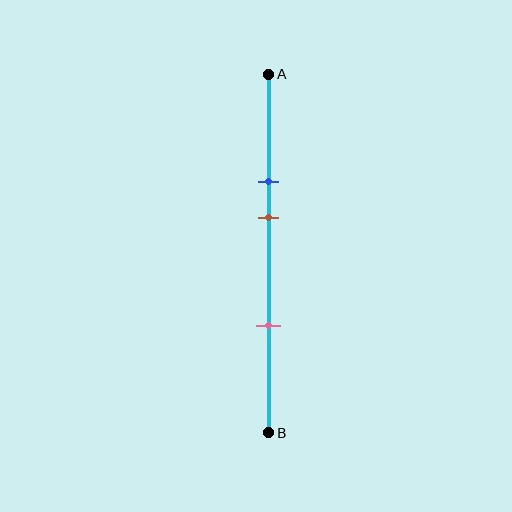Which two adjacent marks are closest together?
The blue and brown marks are the closest adjacent pair.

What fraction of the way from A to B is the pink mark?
The pink mark is approximately 70% (0.7) of the way from A to B.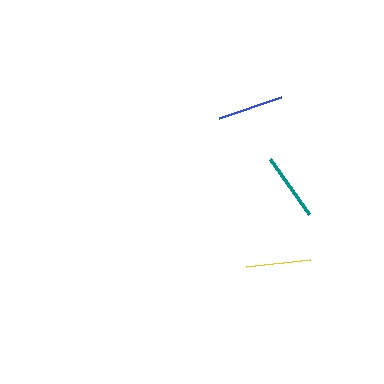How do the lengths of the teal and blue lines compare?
The teal and blue lines are approximately the same length.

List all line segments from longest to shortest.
From longest to shortest: teal, blue, yellow.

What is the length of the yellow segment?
The yellow segment is approximately 64 pixels long.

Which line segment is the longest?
The teal line is the longest at approximately 68 pixels.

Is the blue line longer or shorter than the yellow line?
The blue line is longer than the yellow line.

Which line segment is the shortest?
The yellow line is the shortest at approximately 64 pixels.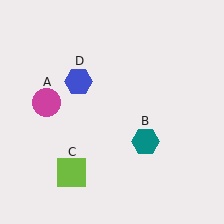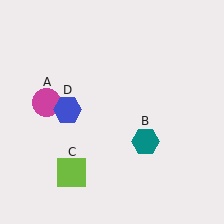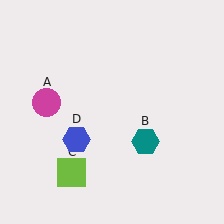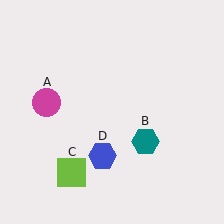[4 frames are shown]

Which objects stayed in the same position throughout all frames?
Magenta circle (object A) and teal hexagon (object B) and lime square (object C) remained stationary.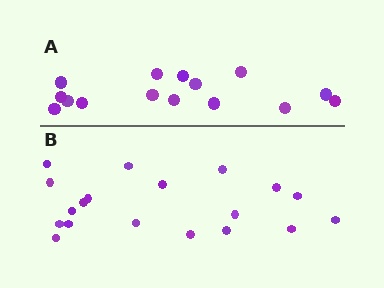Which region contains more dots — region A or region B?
Region B (the bottom region) has more dots.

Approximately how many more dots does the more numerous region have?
Region B has about 4 more dots than region A.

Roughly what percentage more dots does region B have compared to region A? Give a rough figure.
About 25% more.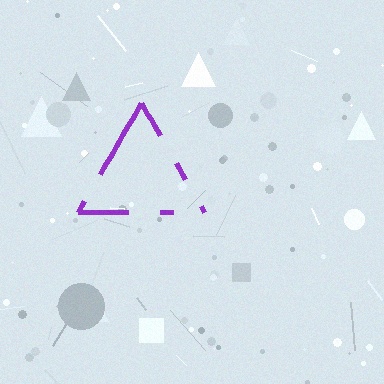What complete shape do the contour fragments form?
The contour fragments form a triangle.